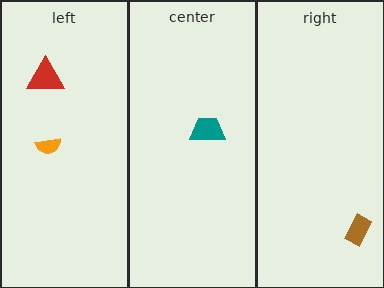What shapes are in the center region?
The teal trapezoid.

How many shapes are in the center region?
1.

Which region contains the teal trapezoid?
The center region.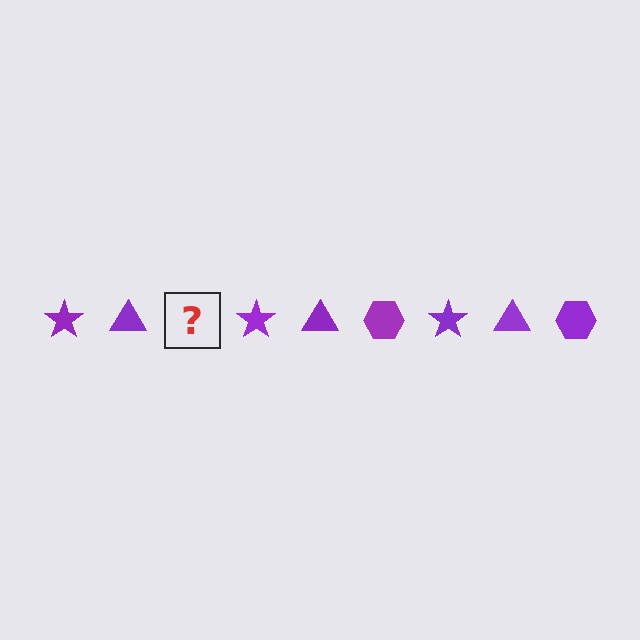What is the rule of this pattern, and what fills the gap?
The rule is that the pattern cycles through star, triangle, hexagon shapes in purple. The gap should be filled with a purple hexagon.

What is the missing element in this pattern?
The missing element is a purple hexagon.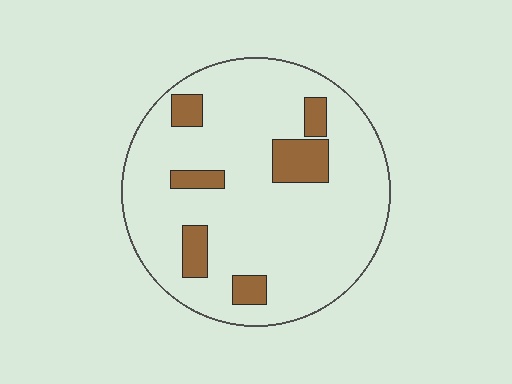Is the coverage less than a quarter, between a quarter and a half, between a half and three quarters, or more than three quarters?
Less than a quarter.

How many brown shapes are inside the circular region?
6.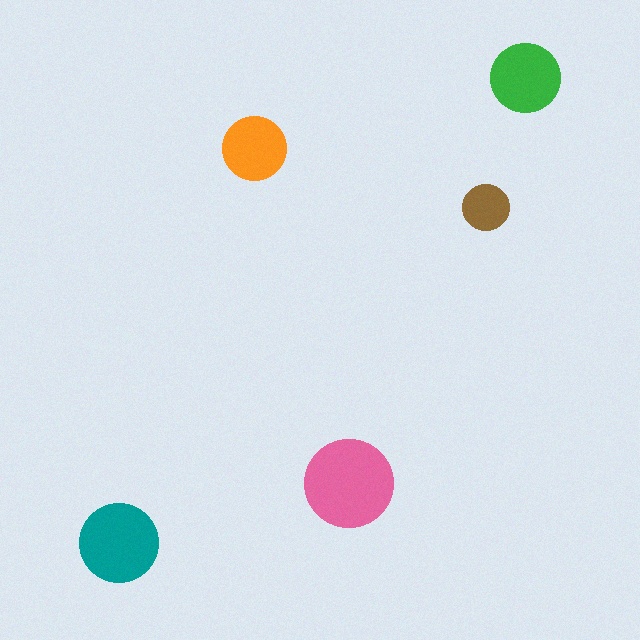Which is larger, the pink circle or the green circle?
The pink one.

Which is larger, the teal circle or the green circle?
The teal one.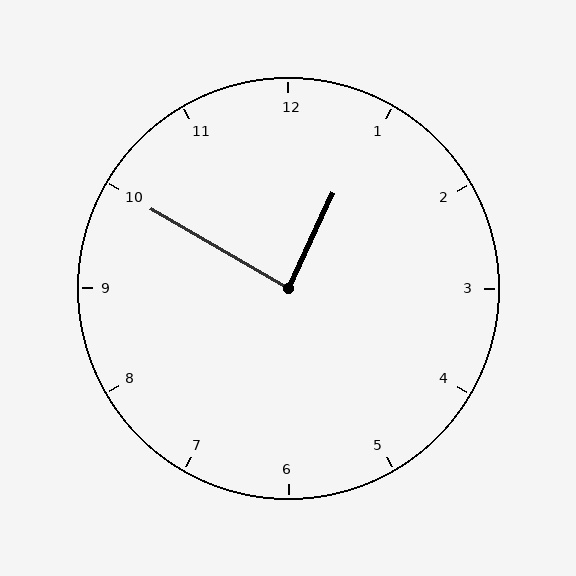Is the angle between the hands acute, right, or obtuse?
It is right.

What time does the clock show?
12:50.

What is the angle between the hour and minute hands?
Approximately 85 degrees.